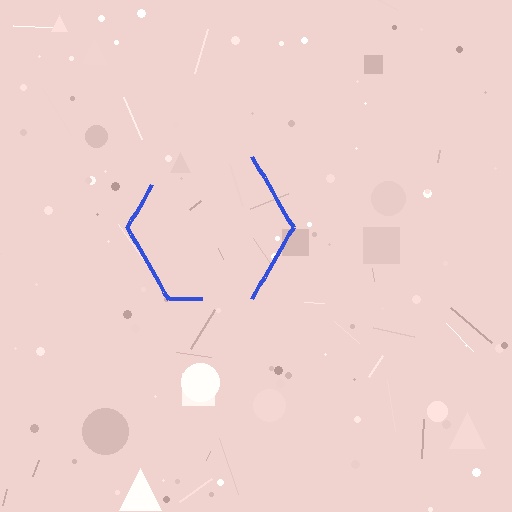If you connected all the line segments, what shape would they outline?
They would outline a hexagon.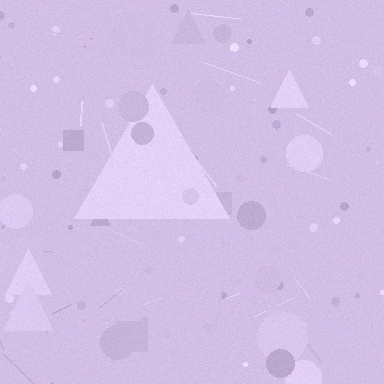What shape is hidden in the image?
A triangle is hidden in the image.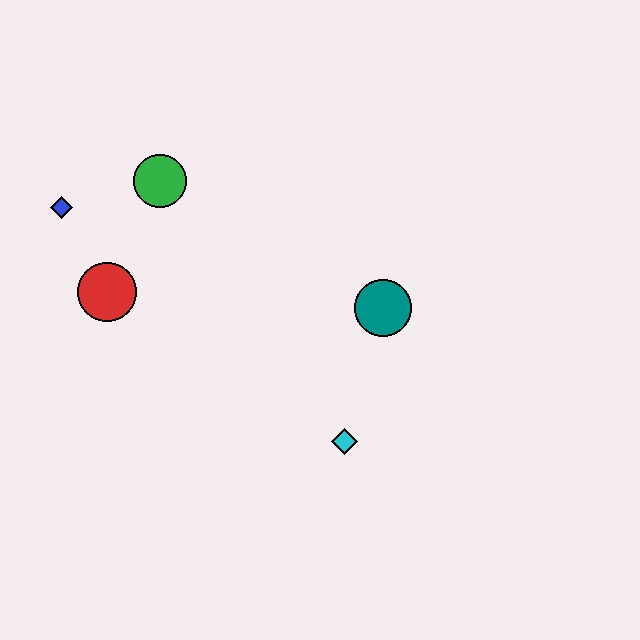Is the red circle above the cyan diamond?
Yes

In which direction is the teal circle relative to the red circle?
The teal circle is to the right of the red circle.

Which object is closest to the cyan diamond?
The teal circle is closest to the cyan diamond.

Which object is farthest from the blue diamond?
The cyan diamond is farthest from the blue diamond.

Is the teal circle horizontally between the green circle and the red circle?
No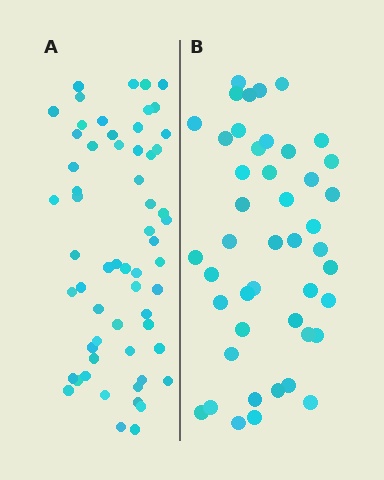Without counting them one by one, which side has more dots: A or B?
Region A (the left region) has more dots.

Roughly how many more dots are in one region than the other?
Region A has approximately 15 more dots than region B.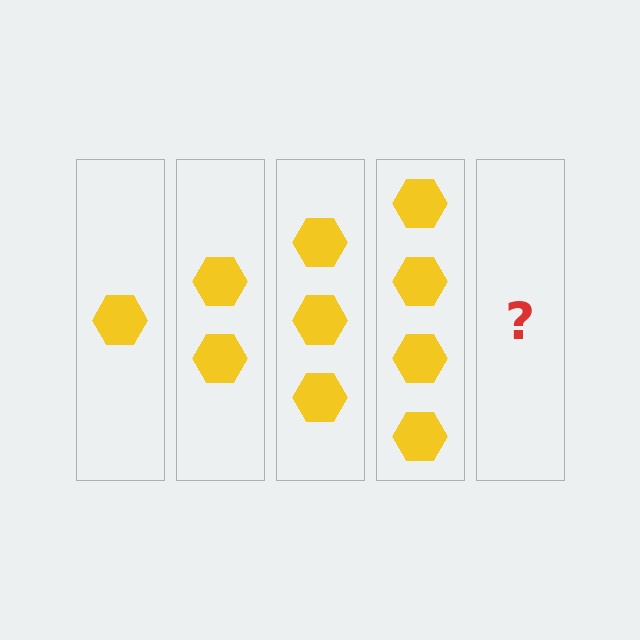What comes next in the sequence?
The next element should be 5 hexagons.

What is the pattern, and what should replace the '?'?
The pattern is that each step adds one more hexagon. The '?' should be 5 hexagons.